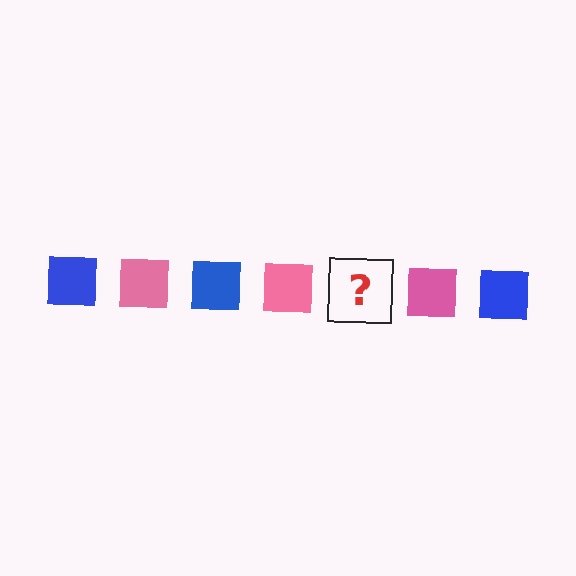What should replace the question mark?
The question mark should be replaced with a blue square.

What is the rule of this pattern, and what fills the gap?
The rule is that the pattern cycles through blue, pink squares. The gap should be filled with a blue square.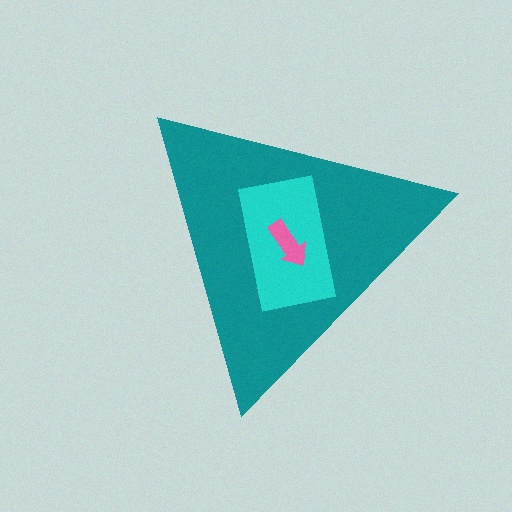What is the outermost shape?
The teal triangle.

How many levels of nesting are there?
3.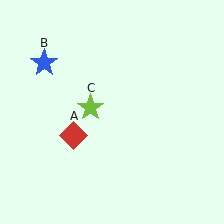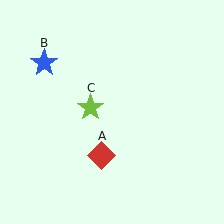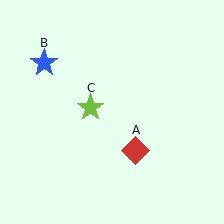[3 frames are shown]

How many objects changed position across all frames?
1 object changed position: red diamond (object A).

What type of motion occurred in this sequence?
The red diamond (object A) rotated counterclockwise around the center of the scene.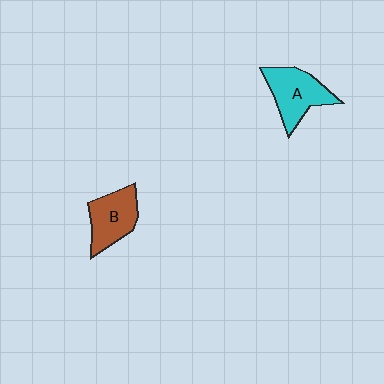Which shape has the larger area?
Shape A (cyan).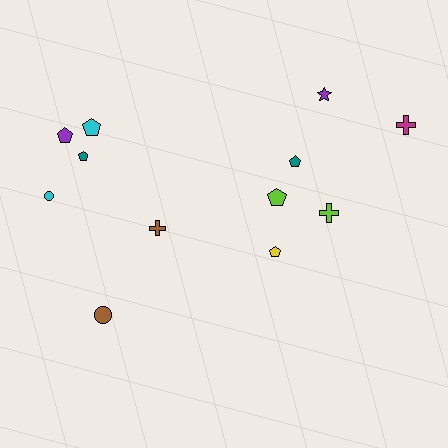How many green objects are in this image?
There are no green objects.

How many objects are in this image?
There are 12 objects.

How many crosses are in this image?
There are 3 crosses.